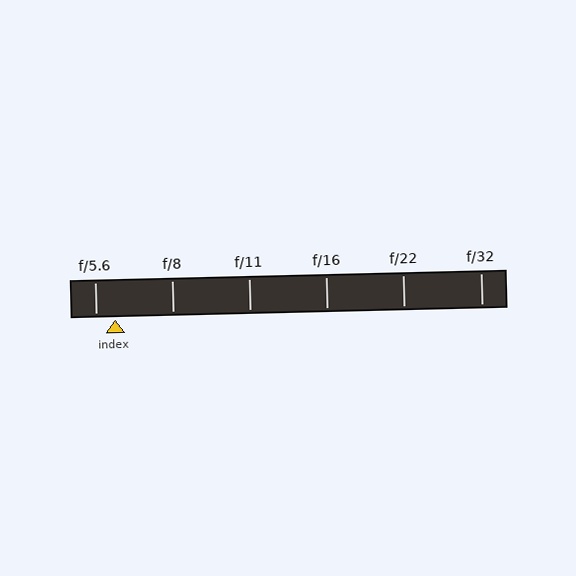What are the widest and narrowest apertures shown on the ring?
The widest aperture shown is f/5.6 and the narrowest is f/32.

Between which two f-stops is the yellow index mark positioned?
The index mark is between f/5.6 and f/8.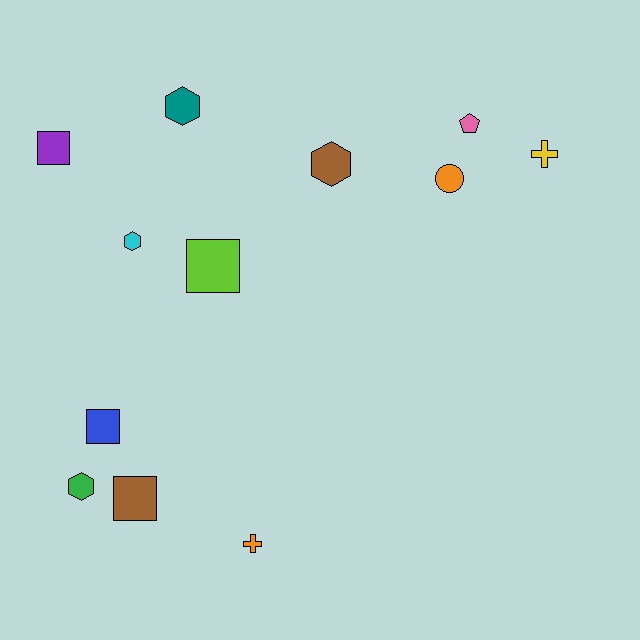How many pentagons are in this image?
There is 1 pentagon.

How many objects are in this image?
There are 12 objects.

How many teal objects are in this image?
There is 1 teal object.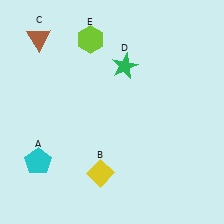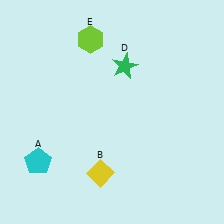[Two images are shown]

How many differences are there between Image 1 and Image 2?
There is 1 difference between the two images.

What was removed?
The brown triangle (C) was removed in Image 2.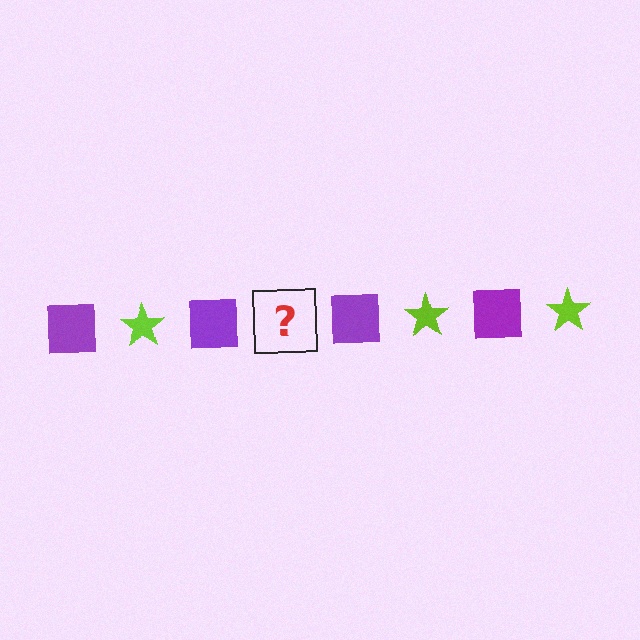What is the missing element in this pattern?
The missing element is a lime star.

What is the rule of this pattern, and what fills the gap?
The rule is that the pattern alternates between purple square and lime star. The gap should be filled with a lime star.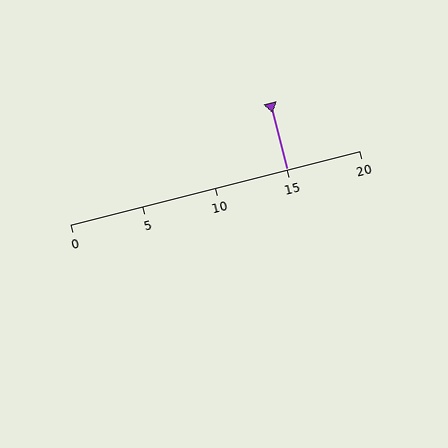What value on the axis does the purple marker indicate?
The marker indicates approximately 15.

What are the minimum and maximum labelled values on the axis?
The axis runs from 0 to 20.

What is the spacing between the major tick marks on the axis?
The major ticks are spaced 5 apart.